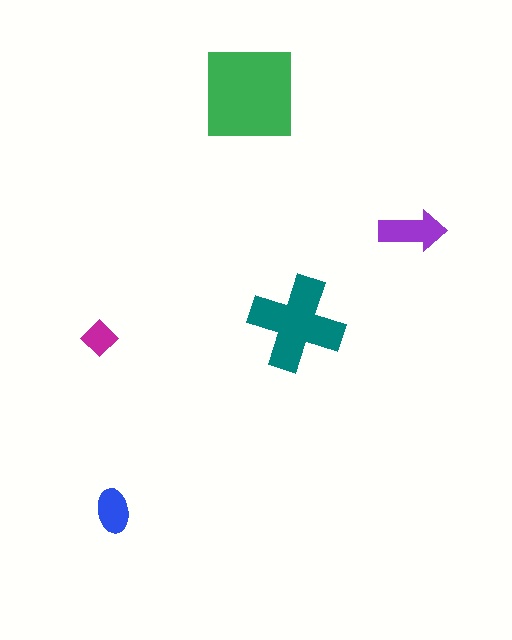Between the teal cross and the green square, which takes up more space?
The green square.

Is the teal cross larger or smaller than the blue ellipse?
Larger.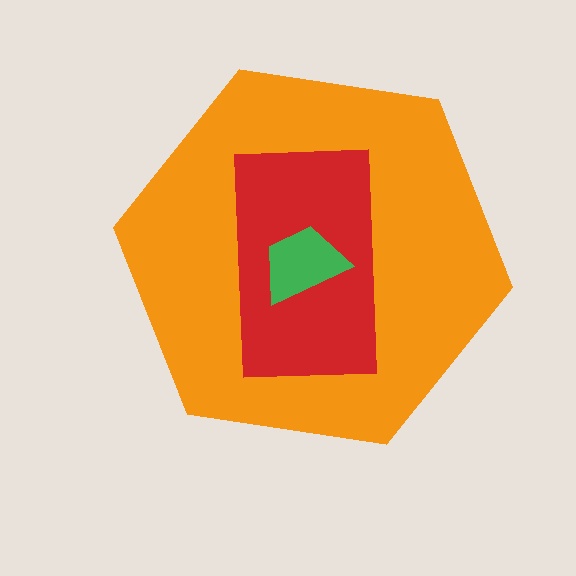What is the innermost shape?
The green trapezoid.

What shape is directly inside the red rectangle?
The green trapezoid.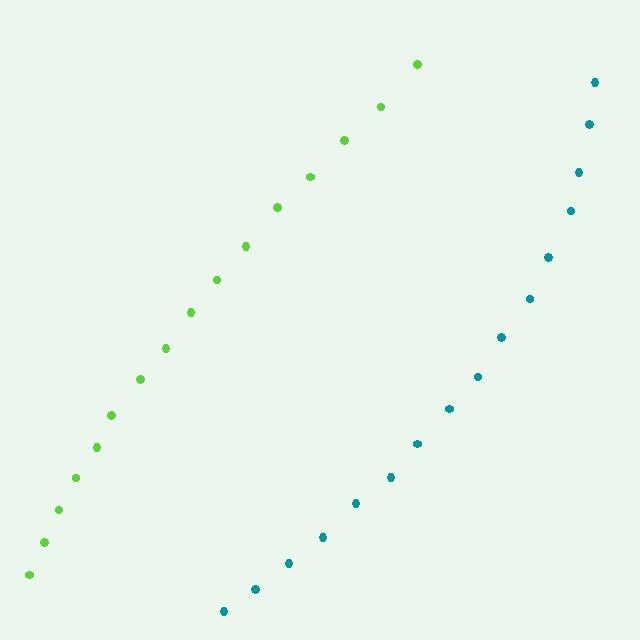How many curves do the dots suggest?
There are 2 distinct paths.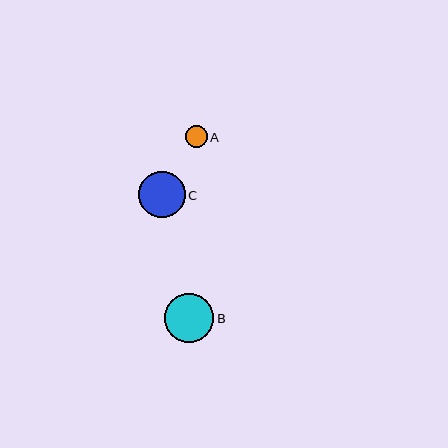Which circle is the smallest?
Circle A is the smallest with a size of approximately 22 pixels.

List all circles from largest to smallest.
From largest to smallest: B, C, A.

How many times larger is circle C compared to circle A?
Circle C is approximately 2.2 times the size of circle A.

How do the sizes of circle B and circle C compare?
Circle B and circle C are approximately the same size.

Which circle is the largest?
Circle B is the largest with a size of approximately 49 pixels.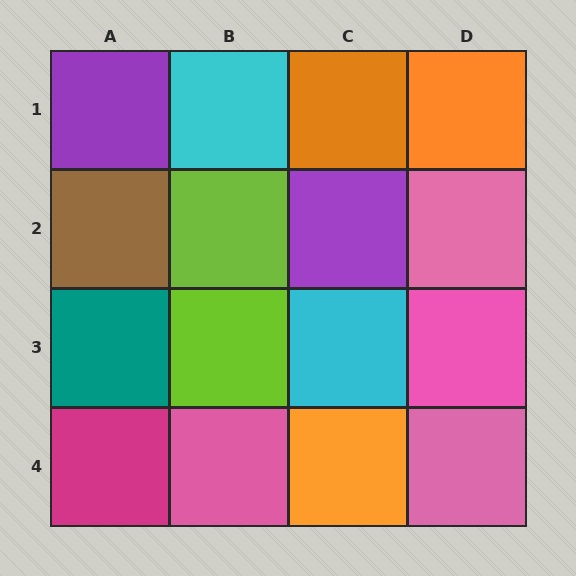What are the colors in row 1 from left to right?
Purple, cyan, orange, orange.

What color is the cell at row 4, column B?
Pink.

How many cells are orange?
3 cells are orange.